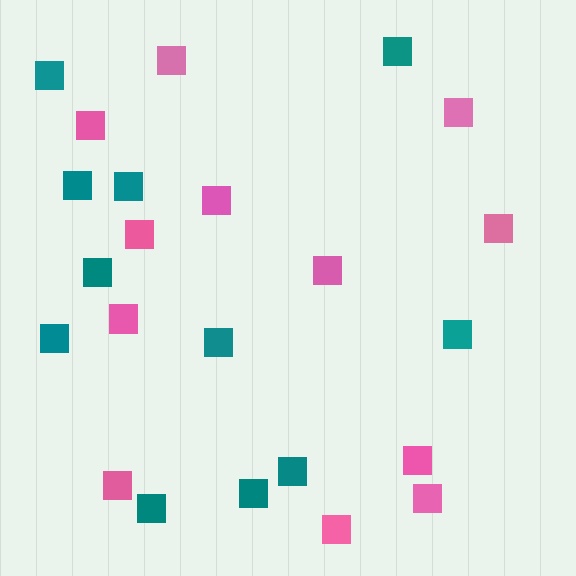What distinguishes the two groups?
There are 2 groups: one group of teal squares (11) and one group of pink squares (12).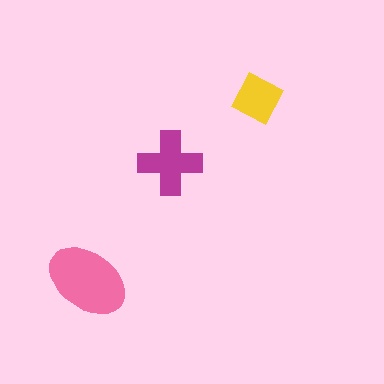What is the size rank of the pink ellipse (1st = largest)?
1st.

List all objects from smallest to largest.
The yellow diamond, the magenta cross, the pink ellipse.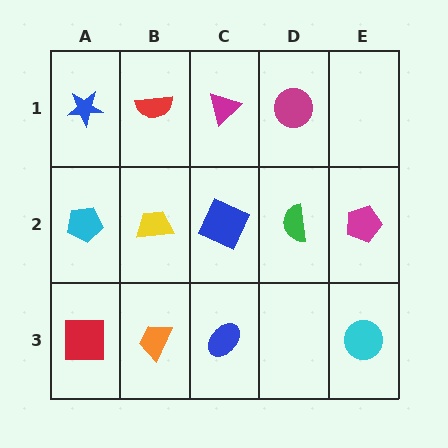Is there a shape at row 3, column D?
No, that cell is empty.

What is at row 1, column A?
A blue star.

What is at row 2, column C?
A blue square.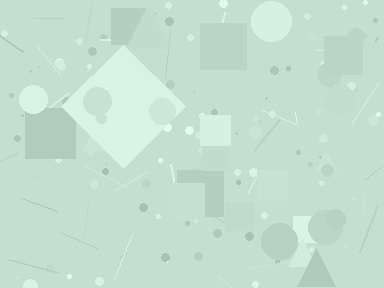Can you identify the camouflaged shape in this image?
The camouflaged shape is a diamond.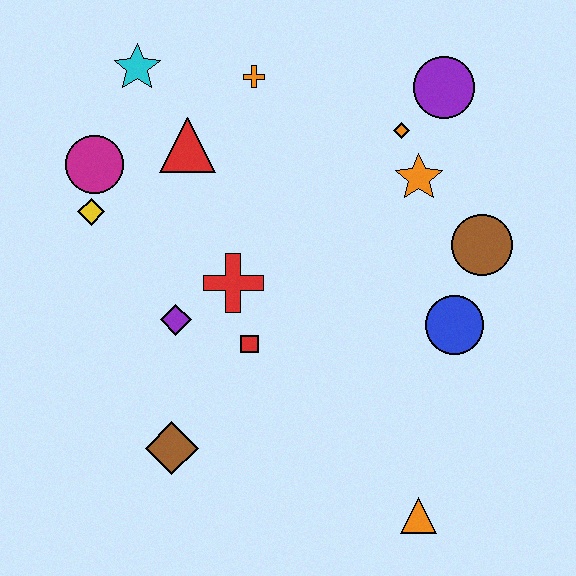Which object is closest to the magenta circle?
The yellow diamond is closest to the magenta circle.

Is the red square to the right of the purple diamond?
Yes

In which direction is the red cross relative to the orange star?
The red cross is to the left of the orange star.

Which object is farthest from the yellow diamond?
The orange triangle is farthest from the yellow diamond.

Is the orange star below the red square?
No